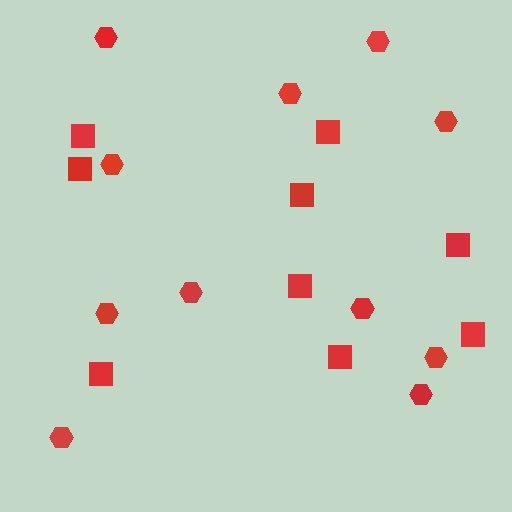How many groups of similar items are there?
There are 2 groups: one group of hexagons (11) and one group of squares (9).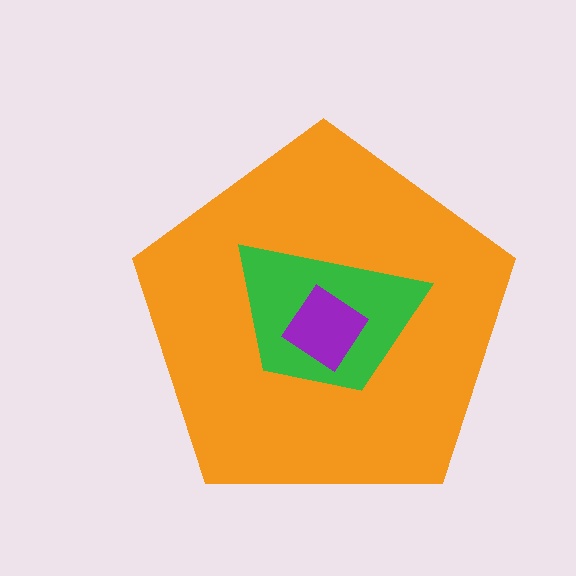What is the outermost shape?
The orange pentagon.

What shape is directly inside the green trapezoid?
The purple diamond.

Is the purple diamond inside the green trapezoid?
Yes.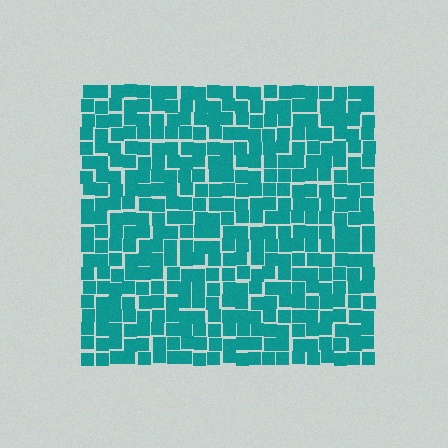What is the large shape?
The large shape is a square.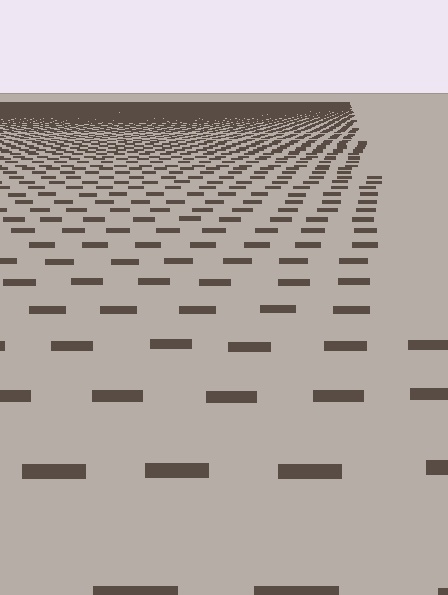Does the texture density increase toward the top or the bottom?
Density increases toward the top.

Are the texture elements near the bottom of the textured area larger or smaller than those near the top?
Larger. Near the bottom, elements are closer to the viewer and appear at a bigger on-screen size.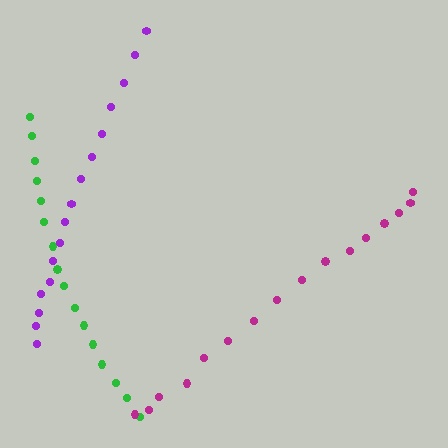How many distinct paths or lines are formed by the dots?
There are 3 distinct paths.